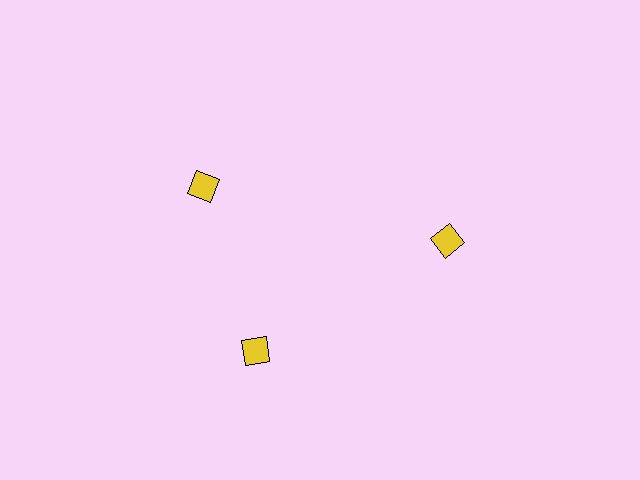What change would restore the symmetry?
The symmetry would be restored by rotating it back into even spacing with its neighbors so that all 3 diamonds sit at equal angles and equal distance from the center.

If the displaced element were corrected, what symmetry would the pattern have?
It would have 3-fold rotational symmetry — the pattern would map onto itself every 120 degrees.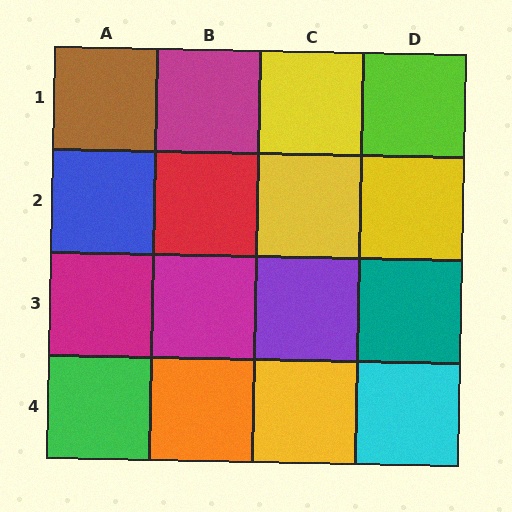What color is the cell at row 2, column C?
Yellow.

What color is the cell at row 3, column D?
Teal.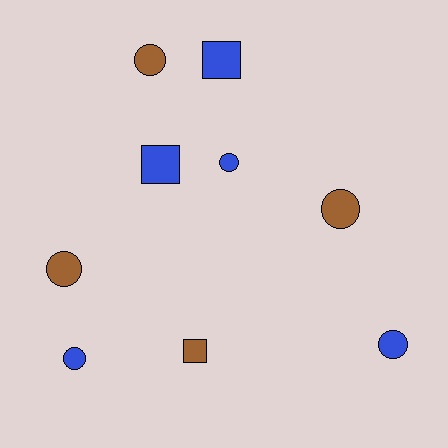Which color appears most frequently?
Blue, with 5 objects.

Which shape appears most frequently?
Circle, with 6 objects.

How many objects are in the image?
There are 9 objects.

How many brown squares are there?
There is 1 brown square.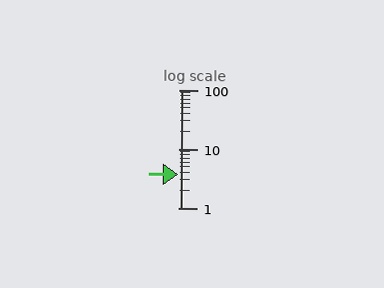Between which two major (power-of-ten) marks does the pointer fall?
The pointer is between 1 and 10.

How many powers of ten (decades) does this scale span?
The scale spans 2 decades, from 1 to 100.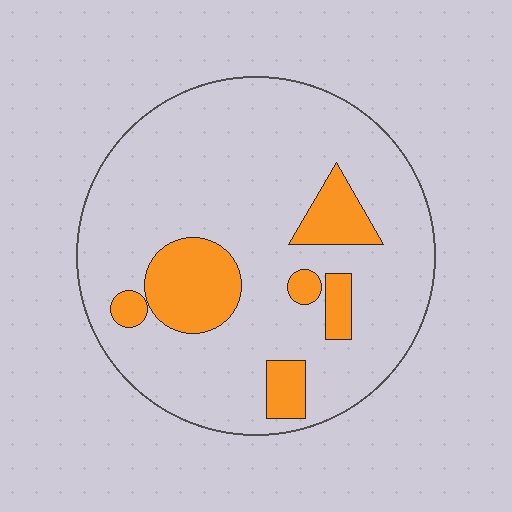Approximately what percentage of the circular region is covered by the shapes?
Approximately 15%.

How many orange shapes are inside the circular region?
6.